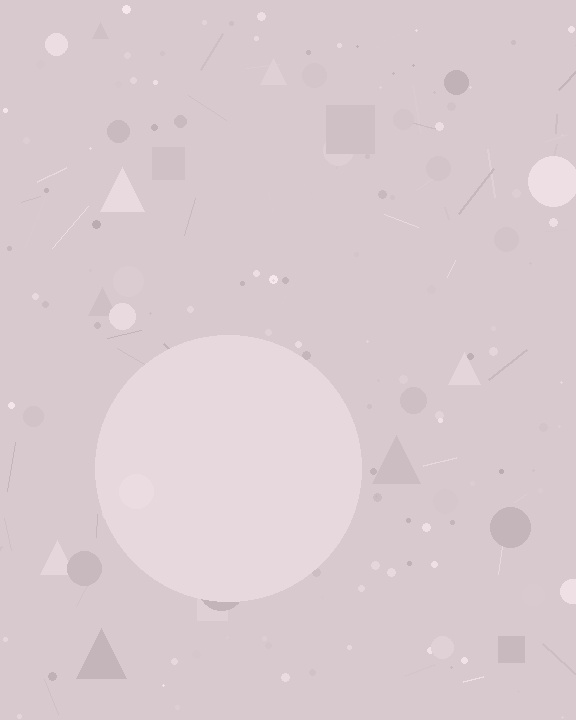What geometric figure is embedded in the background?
A circle is embedded in the background.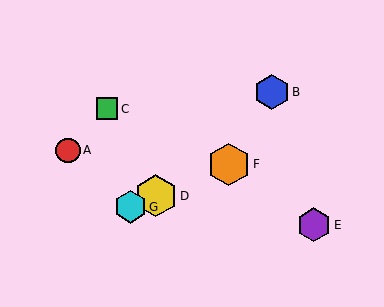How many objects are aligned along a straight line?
3 objects (D, F, G) are aligned along a straight line.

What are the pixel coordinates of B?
Object B is at (272, 92).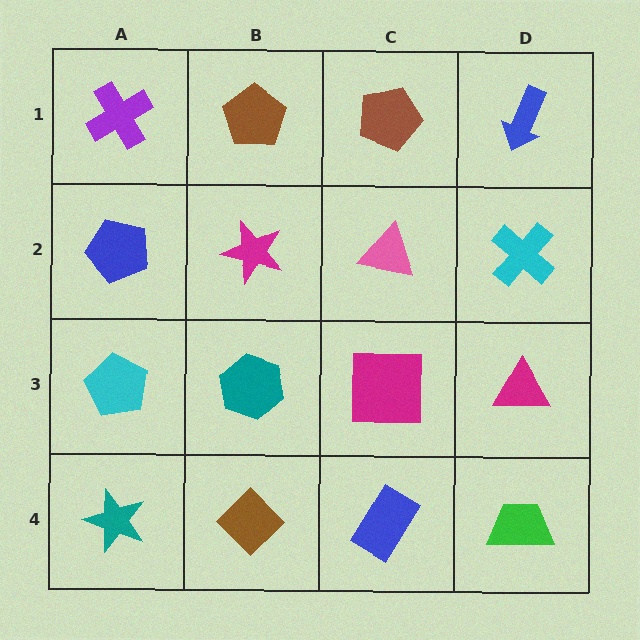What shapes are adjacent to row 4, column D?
A magenta triangle (row 3, column D), a blue rectangle (row 4, column C).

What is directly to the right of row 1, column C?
A blue arrow.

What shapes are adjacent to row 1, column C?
A pink triangle (row 2, column C), a brown pentagon (row 1, column B), a blue arrow (row 1, column D).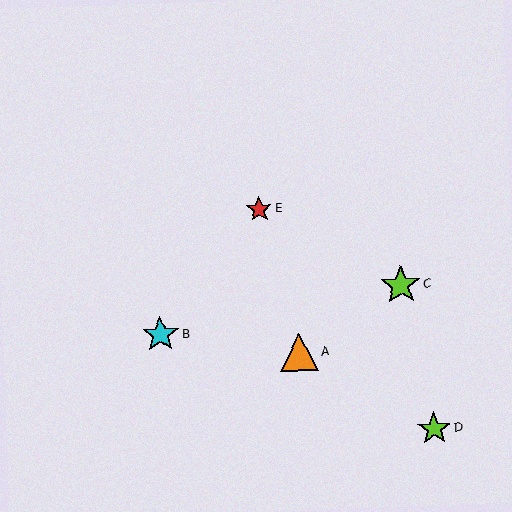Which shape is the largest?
The lime star (labeled C) is the largest.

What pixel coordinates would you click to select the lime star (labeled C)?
Click at (401, 285) to select the lime star C.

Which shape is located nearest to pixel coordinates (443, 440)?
The lime star (labeled D) at (434, 429) is nearest to that location.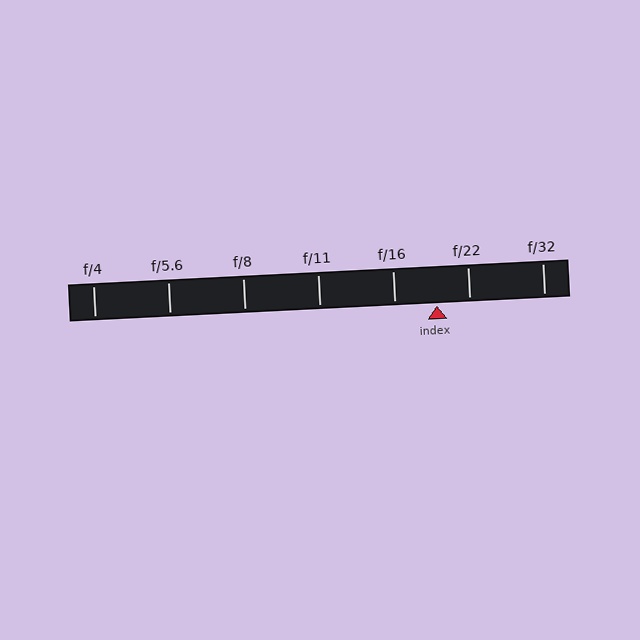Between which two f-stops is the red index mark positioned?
The index mark is between f/16 and f/22.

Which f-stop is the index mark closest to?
The index mark is closest to f/22.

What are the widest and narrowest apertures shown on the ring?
The widest aperture shown is f/4 and the narrowest is f/32.